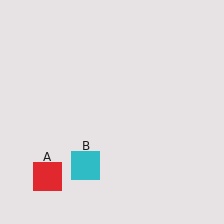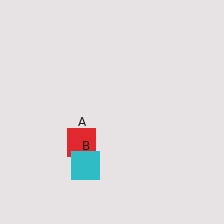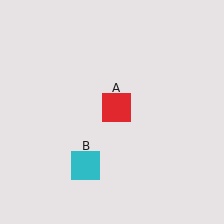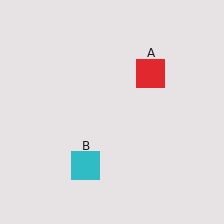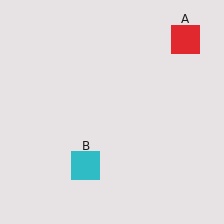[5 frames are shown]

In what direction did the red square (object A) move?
The red square (object A) moved up and to the right.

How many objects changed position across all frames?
1 object changed position: red square (object A).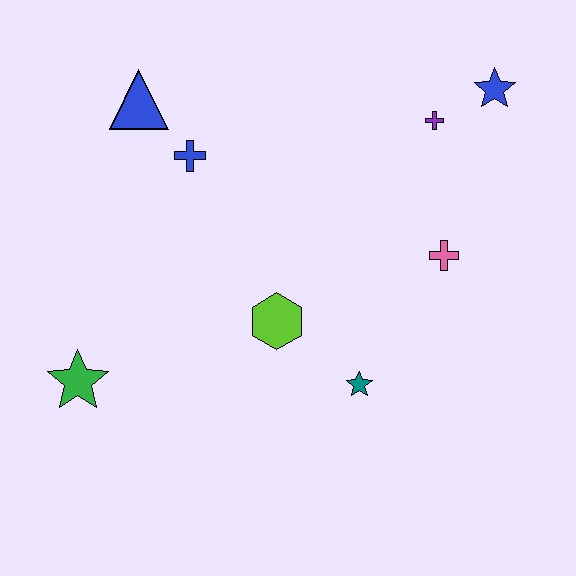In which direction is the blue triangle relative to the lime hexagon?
The blue triangle is above the lime hexagon.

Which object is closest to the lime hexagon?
The teal star is closest to the lime hexagon.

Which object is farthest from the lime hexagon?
The blue star is farthest from the lime hexagon.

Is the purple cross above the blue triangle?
No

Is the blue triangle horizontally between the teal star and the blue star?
No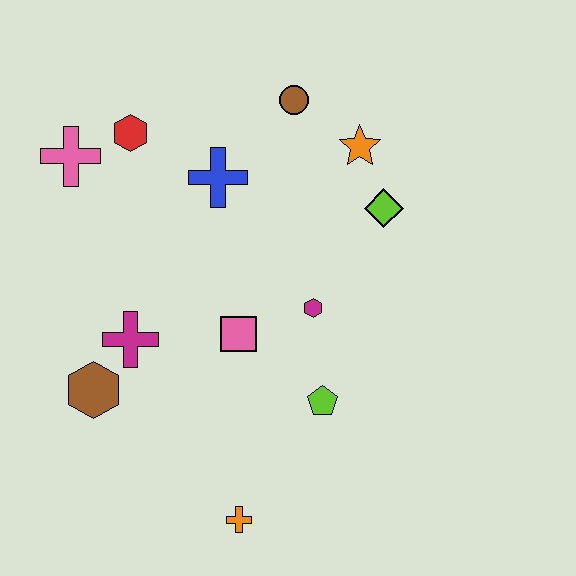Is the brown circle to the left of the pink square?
No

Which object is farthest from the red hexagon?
The orange cross is farthest from the red hexagon.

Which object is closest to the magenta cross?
The brown hexagon is closest to the magenta cross.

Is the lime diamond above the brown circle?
No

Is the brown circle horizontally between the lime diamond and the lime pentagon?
No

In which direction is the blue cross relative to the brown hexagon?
The blue cross is above the brown hexagon.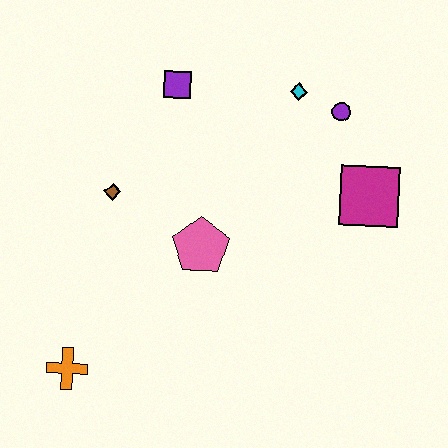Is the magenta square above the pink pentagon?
Yes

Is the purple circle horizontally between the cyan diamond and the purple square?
No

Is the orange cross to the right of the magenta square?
No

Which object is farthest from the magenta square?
The orange cross is farthest from the magenta square.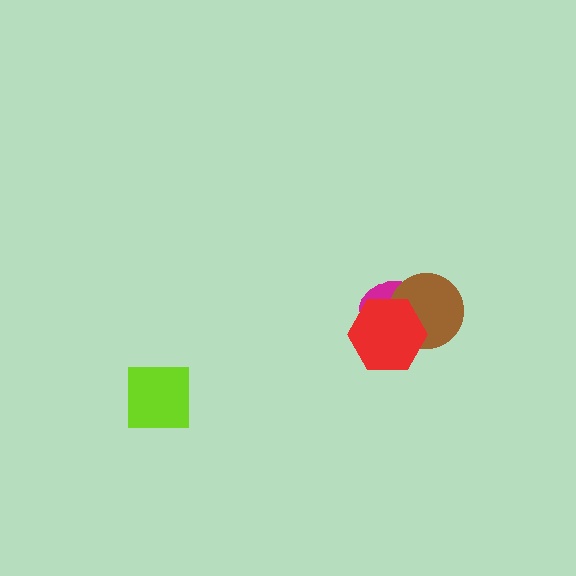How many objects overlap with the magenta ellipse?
2 objects overlap with the magenta ellipse.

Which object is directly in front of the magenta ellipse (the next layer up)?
The brown circle is directly in front of the magenta ellipse.